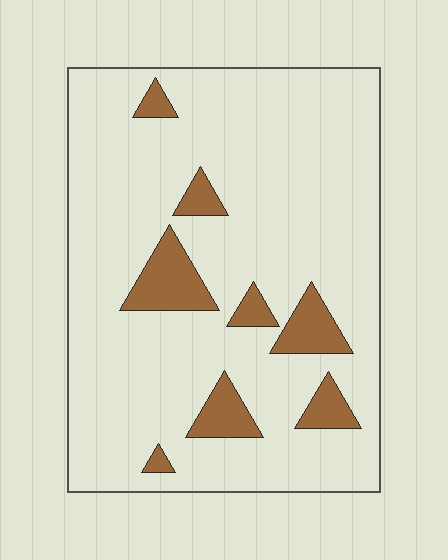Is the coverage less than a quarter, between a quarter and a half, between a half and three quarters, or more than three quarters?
Less than a quarter.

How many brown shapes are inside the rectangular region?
8.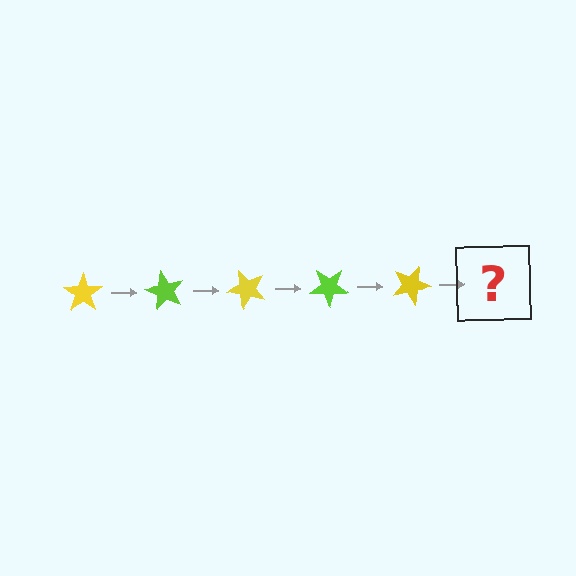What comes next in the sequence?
The next element should be a lime star, rotated 300 degrees from the start.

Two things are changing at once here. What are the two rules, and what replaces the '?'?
The two rules are that it rotates 60 degrees each step and the color cycles through yellow and lime. The '?' should be a lime star, rotated 300 degrees from the start.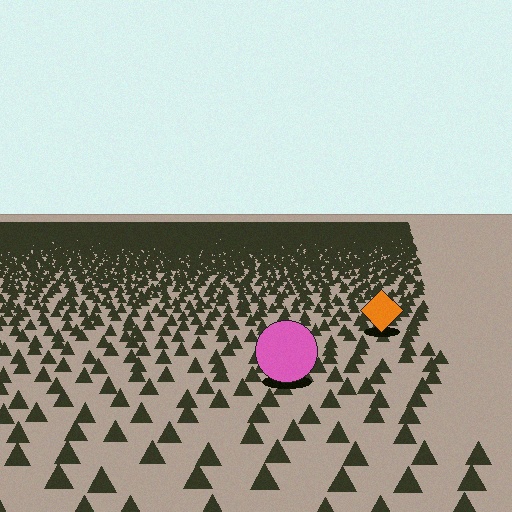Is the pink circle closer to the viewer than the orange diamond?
Yes. The pink circle is closer — you can tell from the texture gradient: the ground texture is coarser near it.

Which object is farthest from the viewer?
The orange diamond is farthest from the viewer. It appears smaller and the ground texture around it is denser.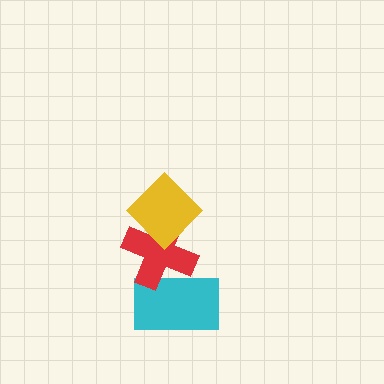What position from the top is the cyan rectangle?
The cyan rectangle is 3rd from the top.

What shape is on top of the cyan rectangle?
The red cross is on top of the cyan rectangle.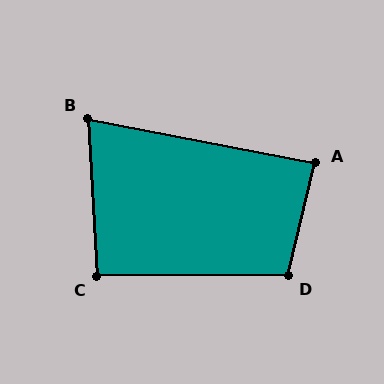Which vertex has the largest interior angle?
D, at approximately 104 degrees.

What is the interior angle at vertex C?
Approximately 93 degrees (approximately right).